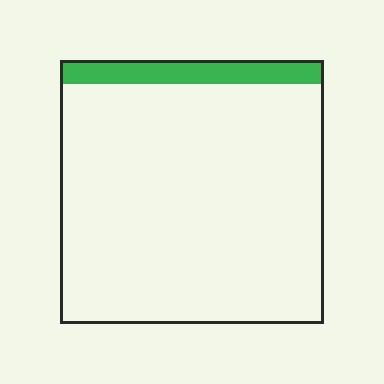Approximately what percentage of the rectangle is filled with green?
Approximately 10%.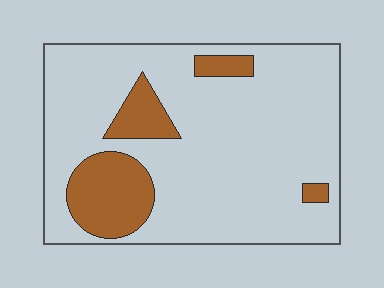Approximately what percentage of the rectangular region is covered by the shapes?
Approximately 20%.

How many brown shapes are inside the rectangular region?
4.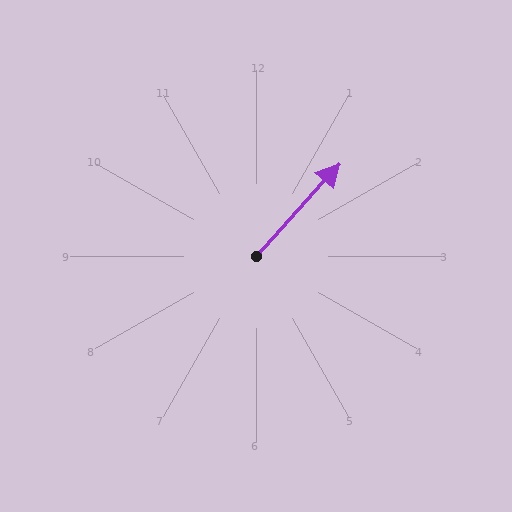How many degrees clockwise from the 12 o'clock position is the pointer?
Approximately 42 degrees.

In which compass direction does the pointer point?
Northeast.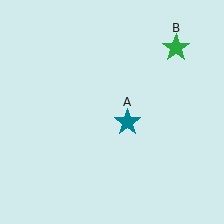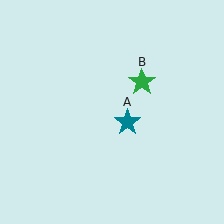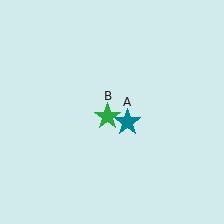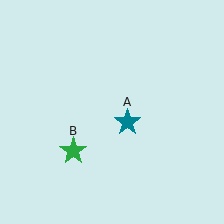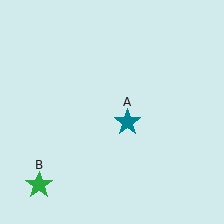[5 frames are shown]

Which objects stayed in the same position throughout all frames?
Teal star (object A) remained stationary.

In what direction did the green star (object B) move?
The green star (object B) moved down and to the left.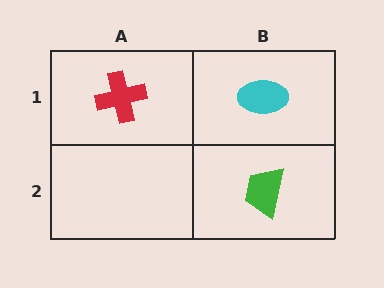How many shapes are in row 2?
1 shape.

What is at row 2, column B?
A green trapezoid.